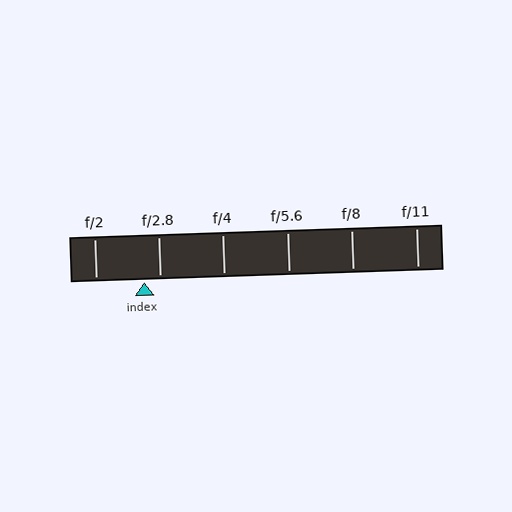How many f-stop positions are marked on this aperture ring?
There are 6 f-stop positions marked.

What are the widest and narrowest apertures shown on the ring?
The widest aperture shown is f/2 and the narrowest is f/11.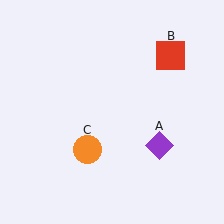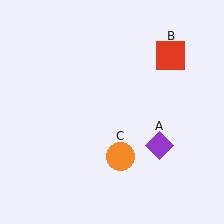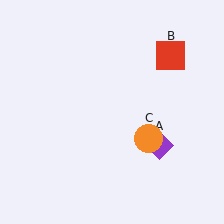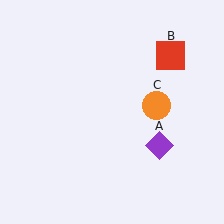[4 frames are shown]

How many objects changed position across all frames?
1 object changed position: orange circle (object C).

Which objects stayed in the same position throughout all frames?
Purple diamond (object A) and red square (object B) remained stationary.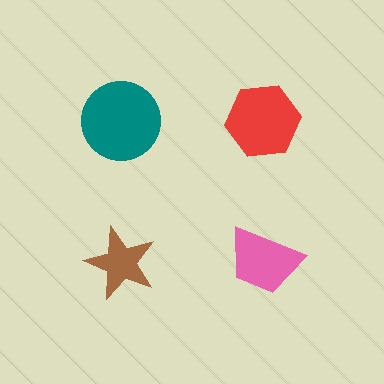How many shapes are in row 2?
2 shapes.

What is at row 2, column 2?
A pink trapezoid.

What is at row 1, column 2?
A red hexagon.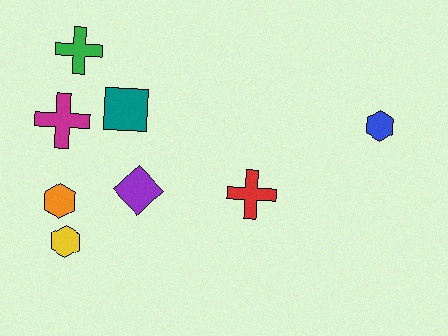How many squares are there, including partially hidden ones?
There is 1 square.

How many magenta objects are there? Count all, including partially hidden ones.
There is 1 magenta object.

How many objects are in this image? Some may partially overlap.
There are 8 objects.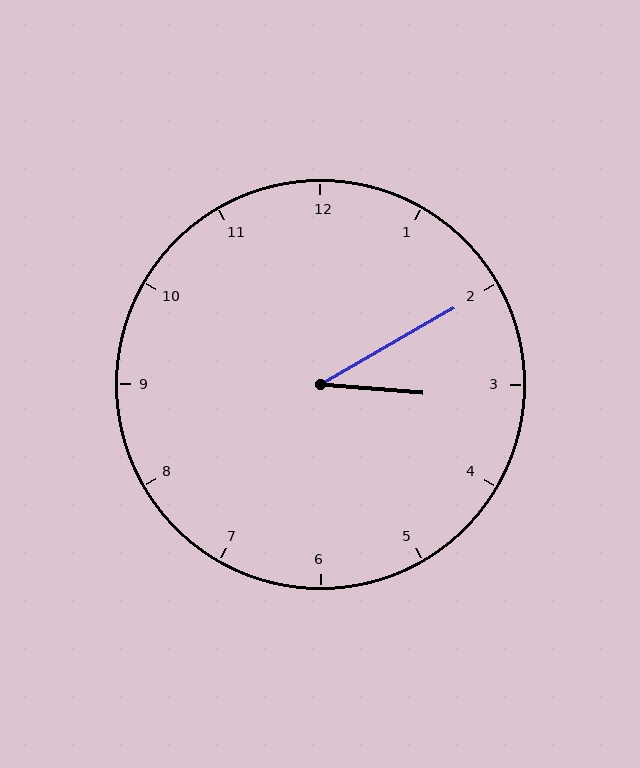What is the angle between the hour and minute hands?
Approximately 35 degrees.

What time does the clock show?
3:10.